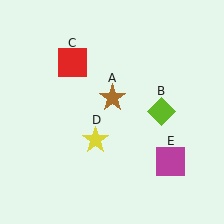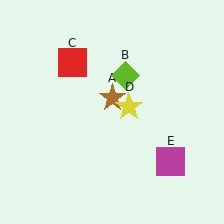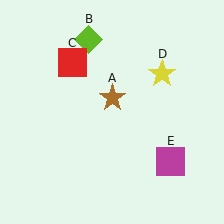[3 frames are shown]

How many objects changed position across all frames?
2 objects changed position: lime diamond (object B), yellow star (object D).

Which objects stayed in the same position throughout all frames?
Brown star (object A) and red square (object C) and magenta square (object E) remained stationary.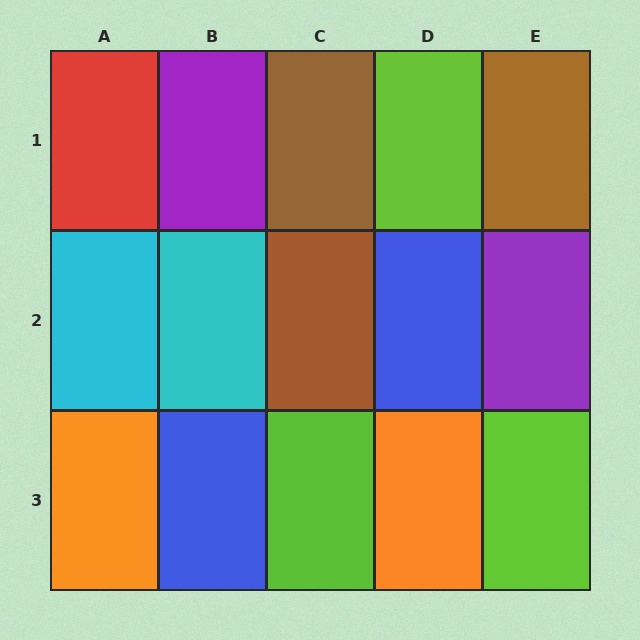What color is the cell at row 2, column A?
Cyan.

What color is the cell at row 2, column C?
Brown.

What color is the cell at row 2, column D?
Blue.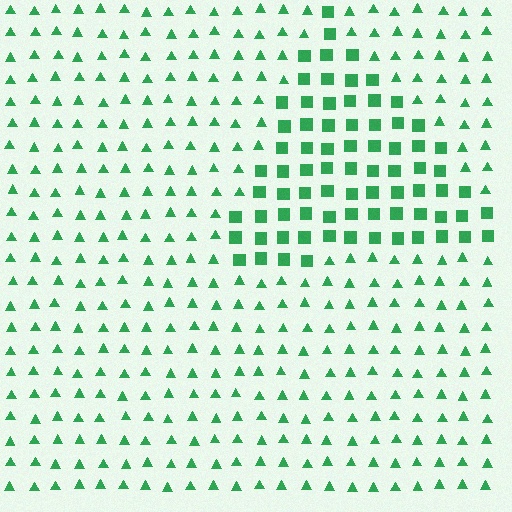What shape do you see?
I see a triangle.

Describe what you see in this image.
The image is filled with small green elements arranged in a uniform grid. A triangle-shaped region contains squares, while the surrounding area contains triangles. The boundary is defined purely by the change in element shape.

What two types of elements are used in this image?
The image uses squares inside the triangle region and triangles outside it.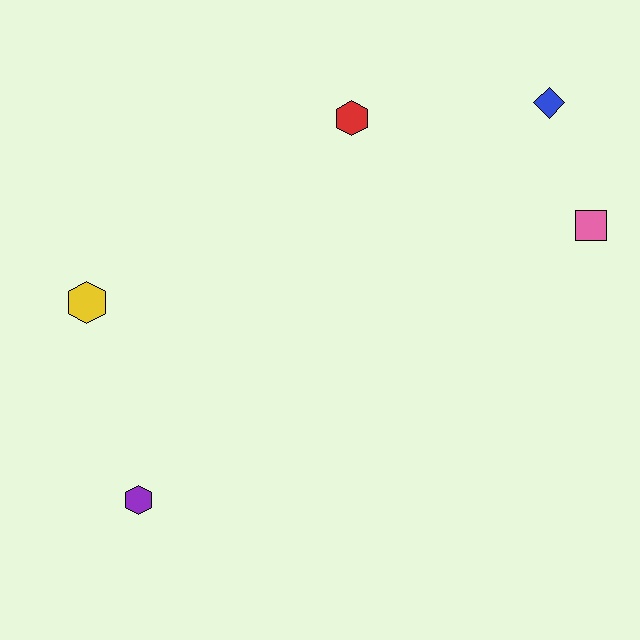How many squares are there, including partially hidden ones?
There is 1 square.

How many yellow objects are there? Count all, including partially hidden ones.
There is 1 yellow object.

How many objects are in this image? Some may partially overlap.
There are 5 objects.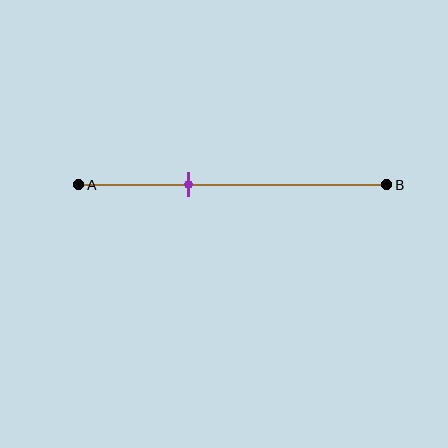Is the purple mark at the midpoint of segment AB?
No, the mark is at about 35% from A, not at the 50% midpoint.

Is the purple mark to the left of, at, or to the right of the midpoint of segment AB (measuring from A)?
The purple mark is to the left of the midpoint of segment AB.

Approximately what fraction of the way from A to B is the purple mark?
The purple mark is approximately 35% of the way from A to B.